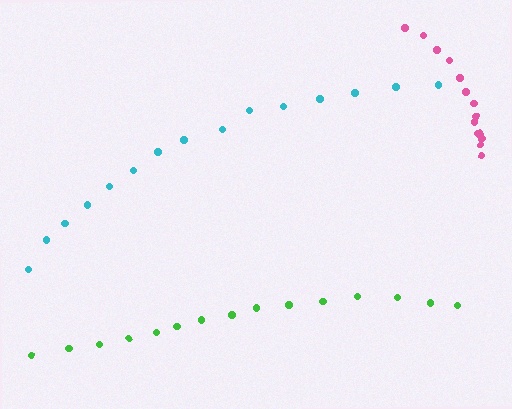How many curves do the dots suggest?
There are 3 distinct paths.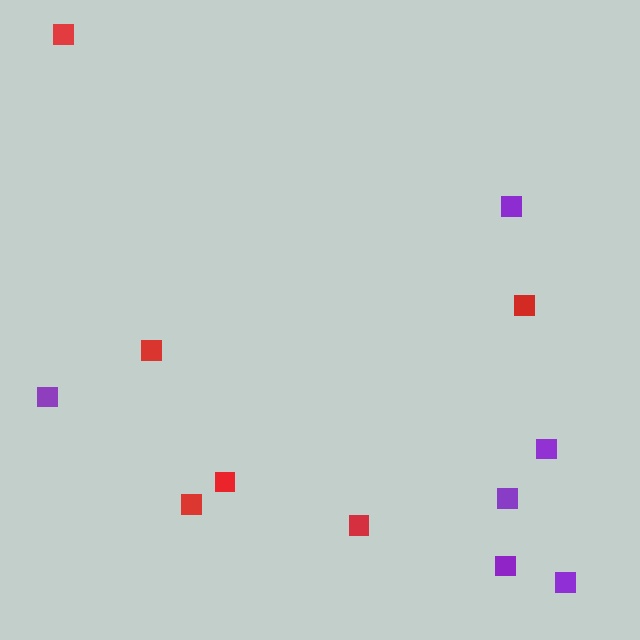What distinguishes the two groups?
There are 2 groups: one group of purple squares (6) and one group of red squares (6).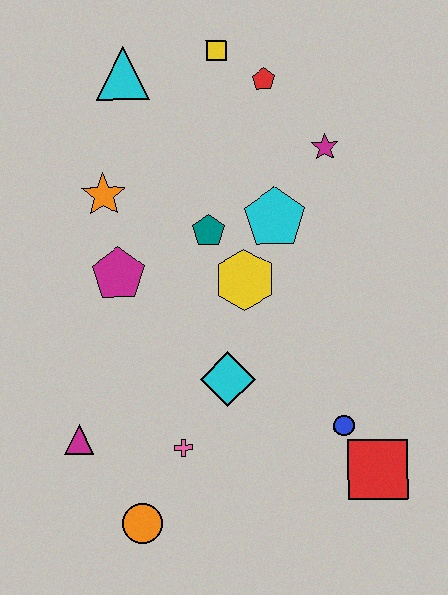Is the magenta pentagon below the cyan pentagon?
Yes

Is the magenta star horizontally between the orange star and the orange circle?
No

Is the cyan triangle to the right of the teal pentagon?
No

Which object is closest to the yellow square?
The red pentagon is closest to the yellow square.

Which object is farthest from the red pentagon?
The orange circle is farthest from the red pentagon.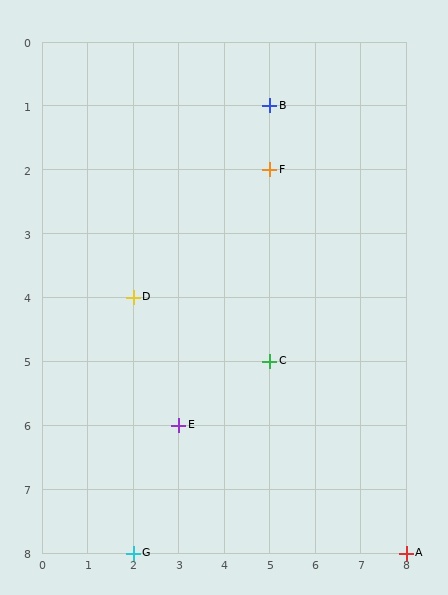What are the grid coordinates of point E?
Point E is at grid coordinates (3, 6).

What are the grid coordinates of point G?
Point G is at grid coordinates (2, 8).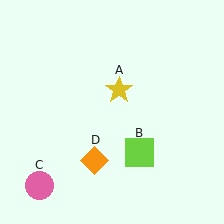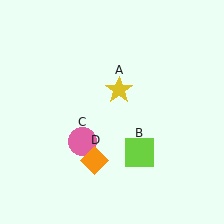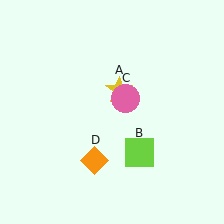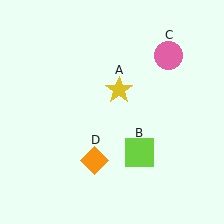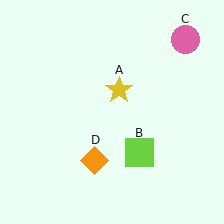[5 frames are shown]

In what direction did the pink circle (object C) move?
The pink circle (object C) moved up and to the right.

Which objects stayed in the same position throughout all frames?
Yellow star (object A) and lime square (object B) and orange diamond (object D) remained stationary.